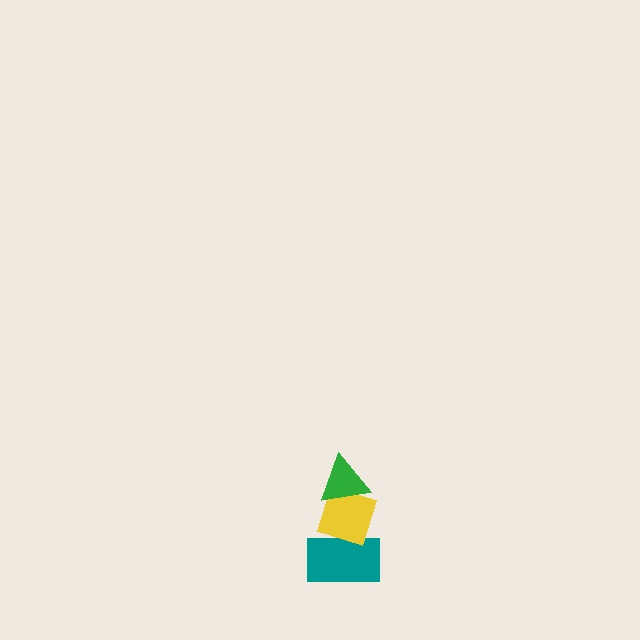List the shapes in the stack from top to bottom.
From top to bottom: the green triangle, the yellow diamond, the teal rectangle.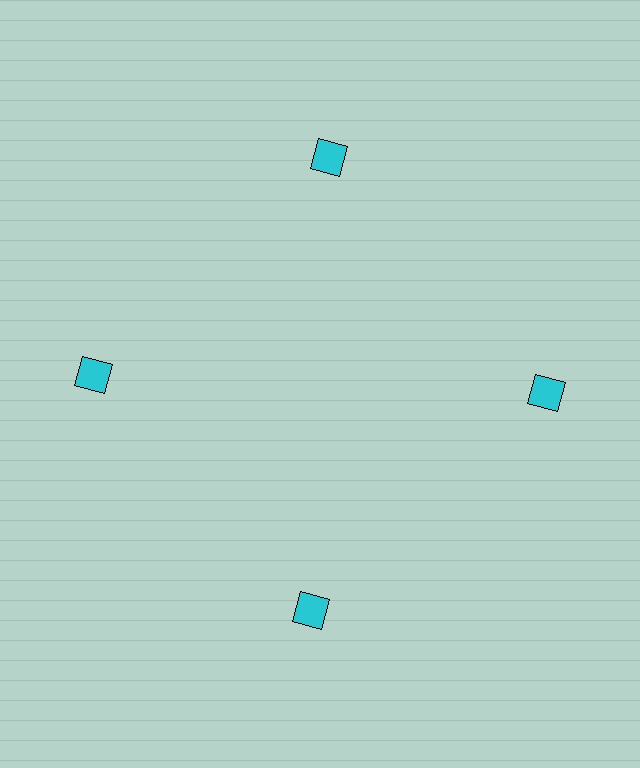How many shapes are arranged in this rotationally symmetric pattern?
There are 4 shapes, arranged in 4 groups of 1.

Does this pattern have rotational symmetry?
Yes, this pattern has 4-fold rotational symmetry. It looks the same after rotating 90 degrees around the center.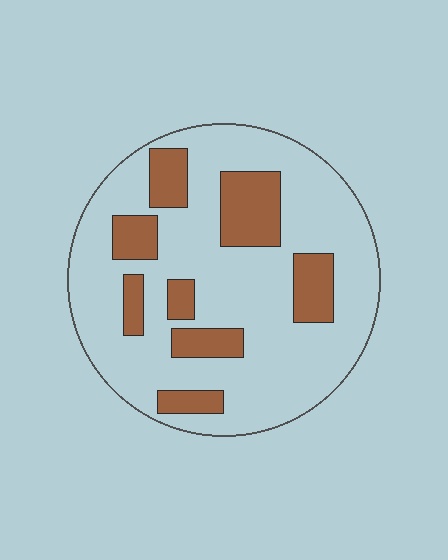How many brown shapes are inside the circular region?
8.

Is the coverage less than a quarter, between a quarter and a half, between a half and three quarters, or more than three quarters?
Less than a quarter.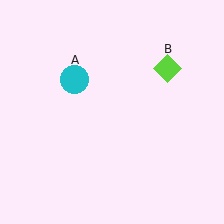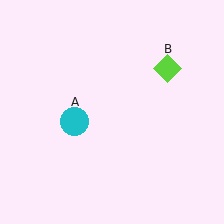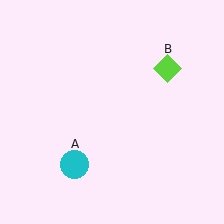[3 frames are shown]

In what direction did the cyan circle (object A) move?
The cyan circle (object A) moved down.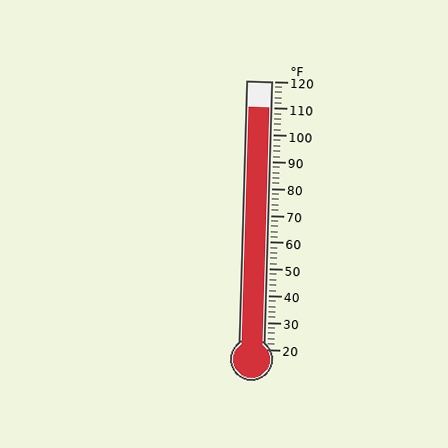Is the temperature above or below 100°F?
The temperature is above 100°F.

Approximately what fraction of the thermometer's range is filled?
The thermometer is filled to approximately 90% of its range.